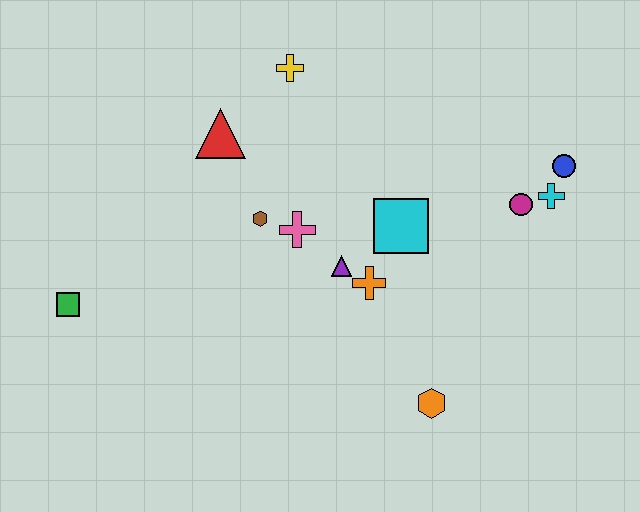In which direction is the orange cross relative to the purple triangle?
The orange cross is to the right of the purple triangle.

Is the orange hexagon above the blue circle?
No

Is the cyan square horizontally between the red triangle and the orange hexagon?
Yes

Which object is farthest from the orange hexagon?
The green square is farthest from the orange hexagon.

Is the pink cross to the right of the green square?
Yes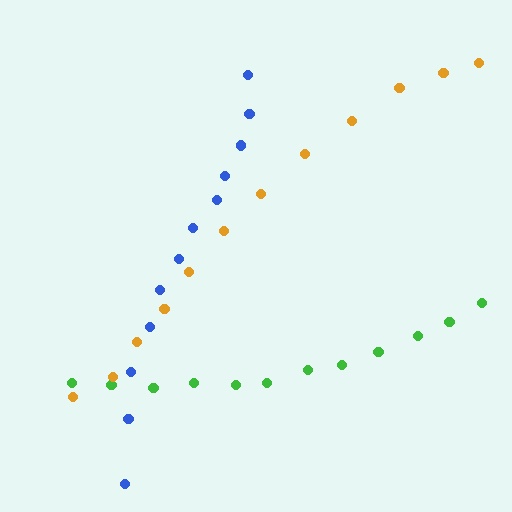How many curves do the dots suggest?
There are 3 distinct paths.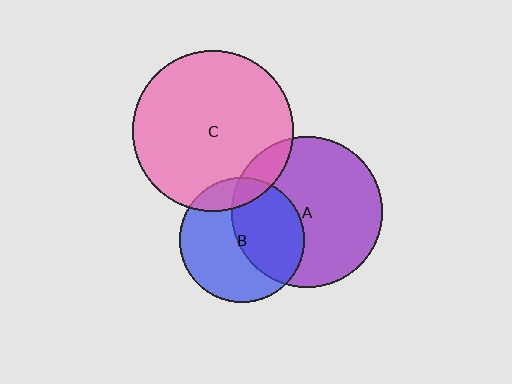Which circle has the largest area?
Circle C (pink).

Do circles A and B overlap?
Yes.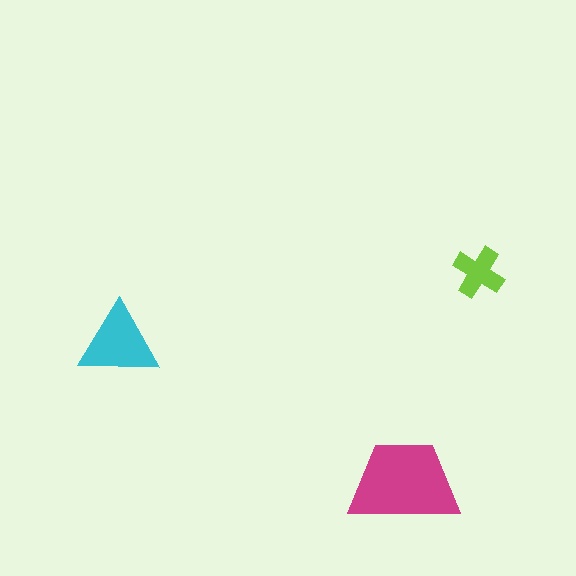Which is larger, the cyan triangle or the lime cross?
The cyan triangle.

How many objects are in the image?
There are 3 objects in the image.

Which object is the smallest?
The lime cross.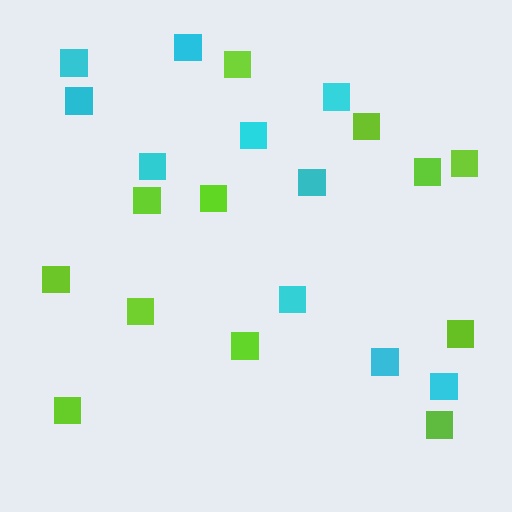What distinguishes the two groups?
There are 2 groups: one group of lime squares (12) and one group of cyan squares (10).